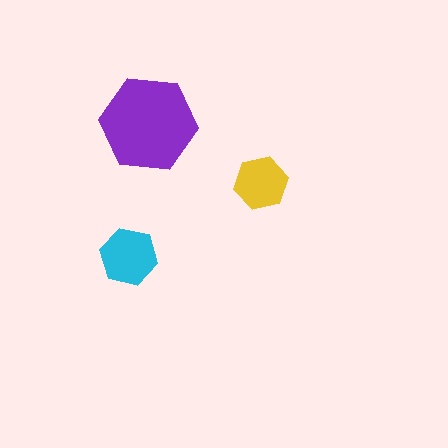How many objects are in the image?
There are 3 objects in the image.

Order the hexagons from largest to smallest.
the purple one, the cyan one, the yellow one.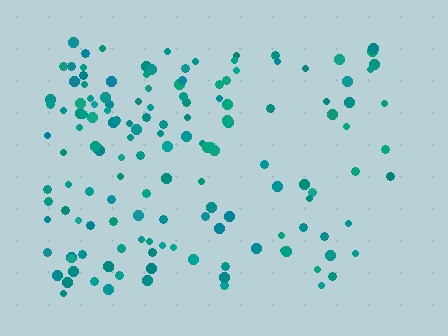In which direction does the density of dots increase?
From right to left, with the left side densest.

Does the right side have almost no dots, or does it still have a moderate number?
Still a moderate number, just noticeably fewer than the left.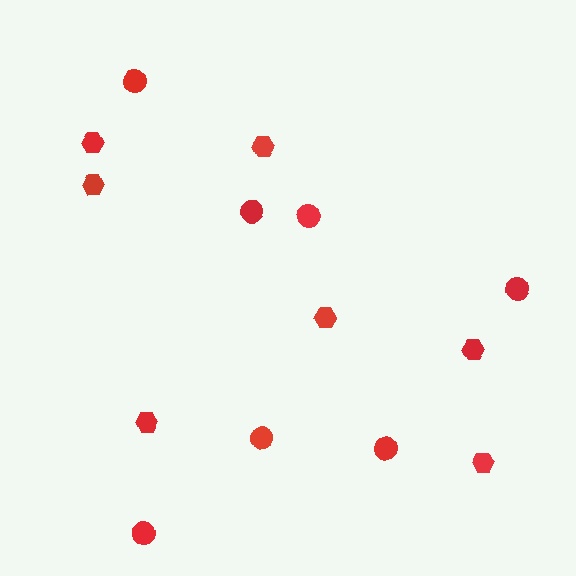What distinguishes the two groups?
There are 2 groups: one group of circles (7) and one group of hexagons (7).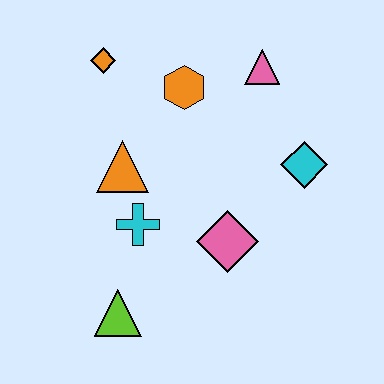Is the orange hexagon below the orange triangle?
No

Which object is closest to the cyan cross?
The orange triangle is closest to the cyan cross.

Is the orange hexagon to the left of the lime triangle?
No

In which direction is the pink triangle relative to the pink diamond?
The pink triangle is above the pink diamond.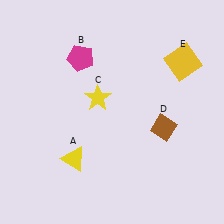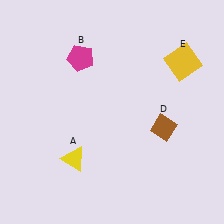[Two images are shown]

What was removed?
The yellow star (C) was removed in Image 2.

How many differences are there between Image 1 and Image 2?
There is 1 difference between the two images.